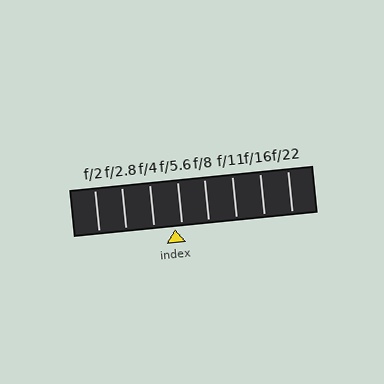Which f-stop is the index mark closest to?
The index mark is closest to f/5.6.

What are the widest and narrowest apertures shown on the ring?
The widest aperture shown is f/2 and the narrowest is f/22.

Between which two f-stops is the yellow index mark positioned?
The index mark is between f/4 and f/5.6.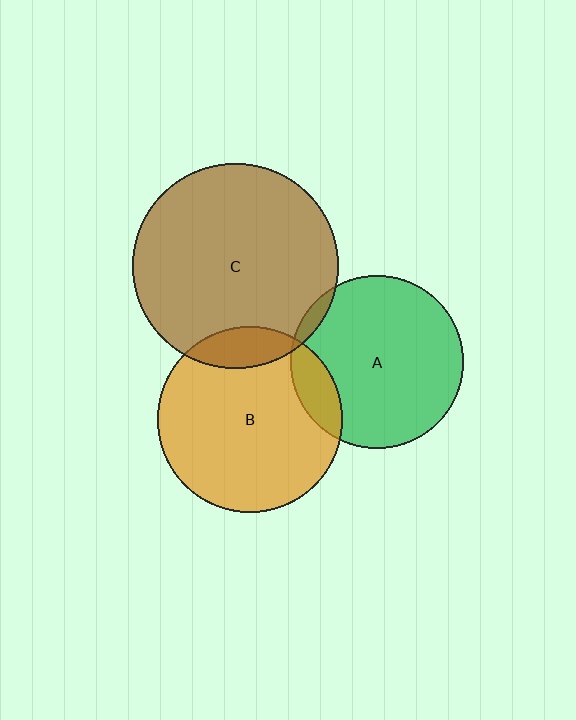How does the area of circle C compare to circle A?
Approximately 1.4 times.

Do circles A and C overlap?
Yes.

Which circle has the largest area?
Circle C (brown).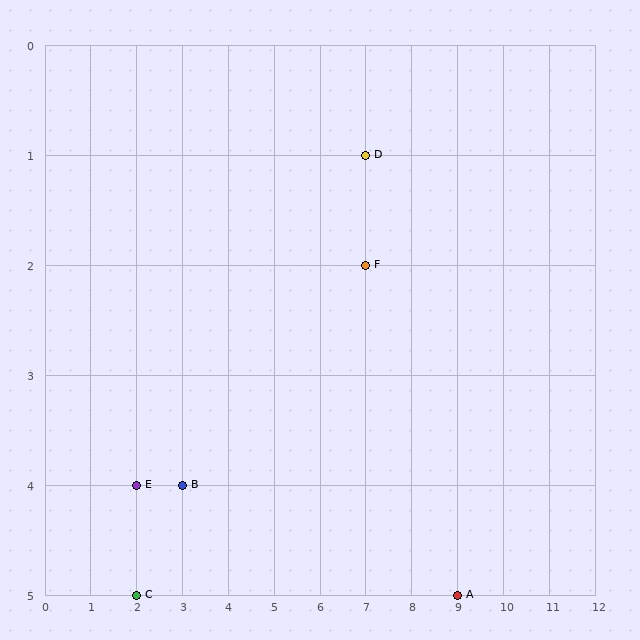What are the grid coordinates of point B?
Point B is at grid coordinates (3, 4).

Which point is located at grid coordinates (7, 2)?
Point F is at (7, 2).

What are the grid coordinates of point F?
Point F is at grid coordinates (7, 2).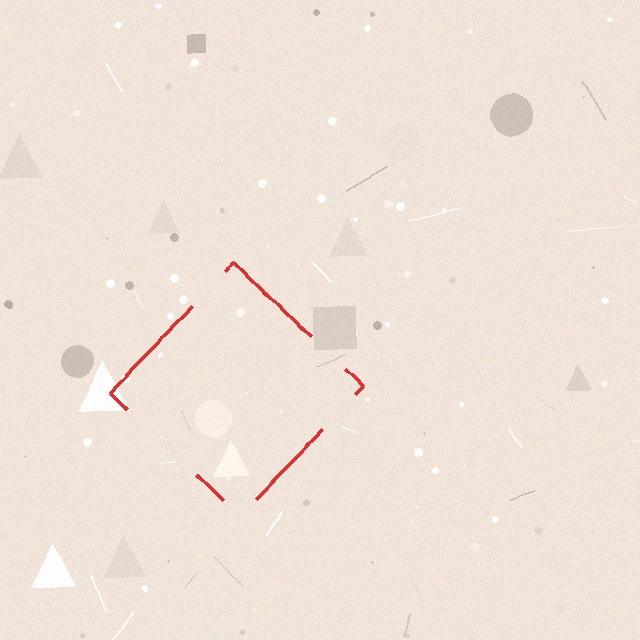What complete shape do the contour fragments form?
The contour fragments form a diamond.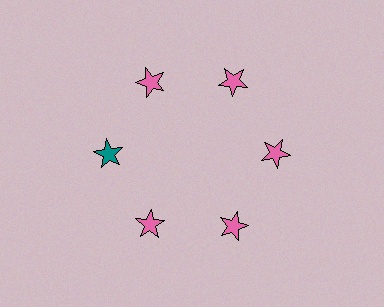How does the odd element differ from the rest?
It has a different color: teal instead of pink.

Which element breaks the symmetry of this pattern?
The teal star at roughly the 9 o'clock position breaks the symmetry. All other shapes are pink stars.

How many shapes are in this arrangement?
There are 6 shapes arranged in a ring pattern.